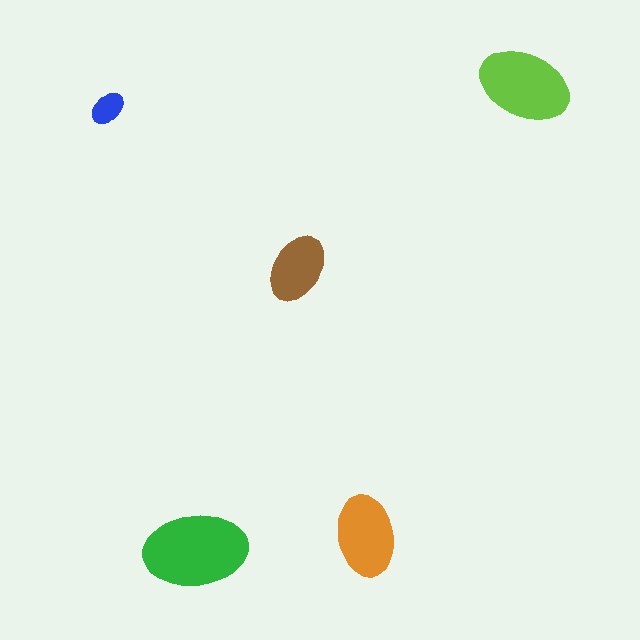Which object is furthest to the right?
The lime ellipse is rightmost.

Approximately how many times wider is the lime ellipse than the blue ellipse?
About 2.5 times wider.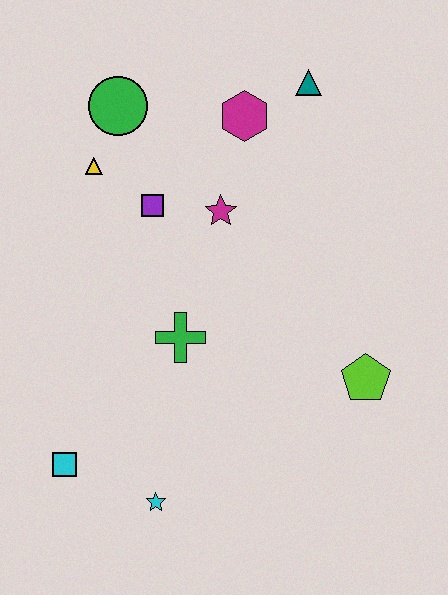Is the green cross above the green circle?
No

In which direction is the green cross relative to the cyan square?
The green cross is above the cyan square.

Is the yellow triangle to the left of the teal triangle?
Yes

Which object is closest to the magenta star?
The purple square is closest to the magenta star.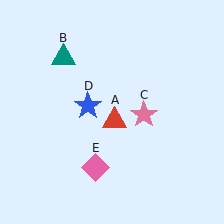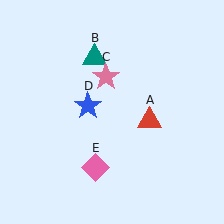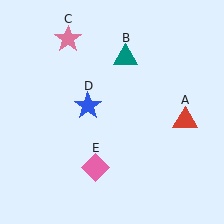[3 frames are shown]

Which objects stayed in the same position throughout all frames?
Blue star (object D) and pink diamond (object E) remained stationary.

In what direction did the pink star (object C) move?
The pink star (object C) moved up and to the left.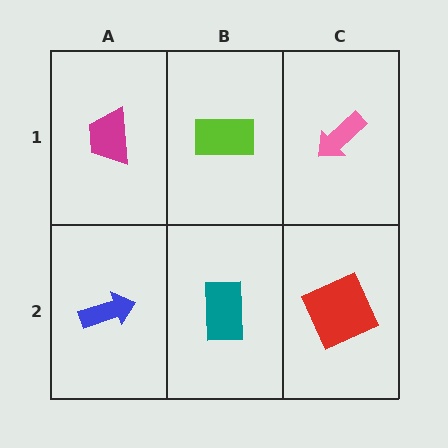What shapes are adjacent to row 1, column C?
A red square (row 2, column C), a lime rectangle (row 1, column B).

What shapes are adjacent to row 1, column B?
A teal rectangle (row 2, column B), a magenta trapezoid (row 1, column A), a pink arrow (row 1, column C).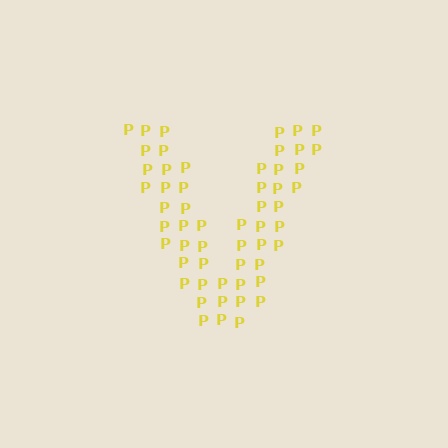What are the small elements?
The small elements are letter P's.